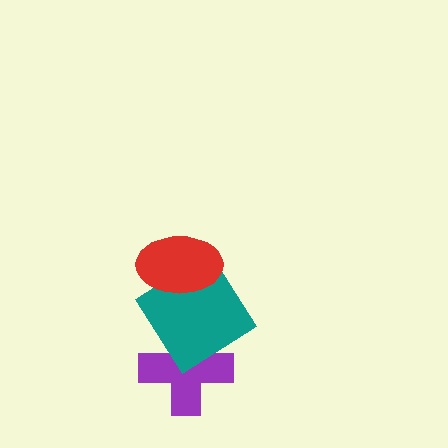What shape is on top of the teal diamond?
The red ellipse is on top of the teal diamond.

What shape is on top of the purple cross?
The teal diamond is on top of the purple cross.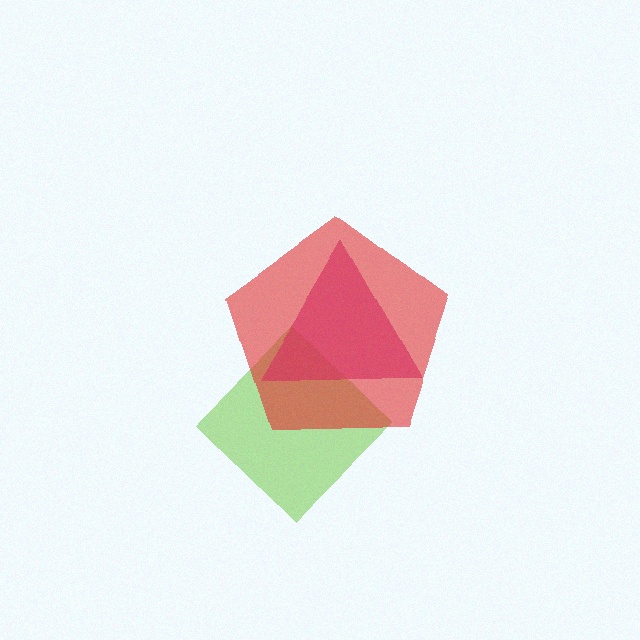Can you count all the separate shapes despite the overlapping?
Yes, there are 3 separate shapes.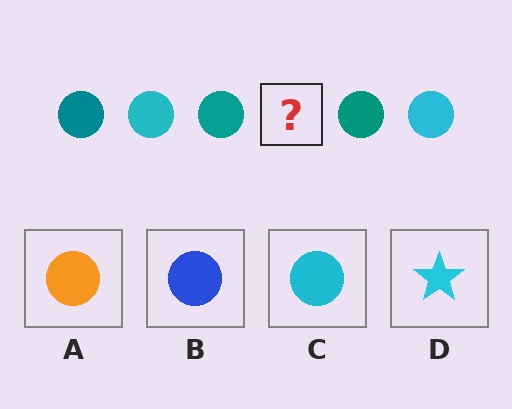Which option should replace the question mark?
Option C.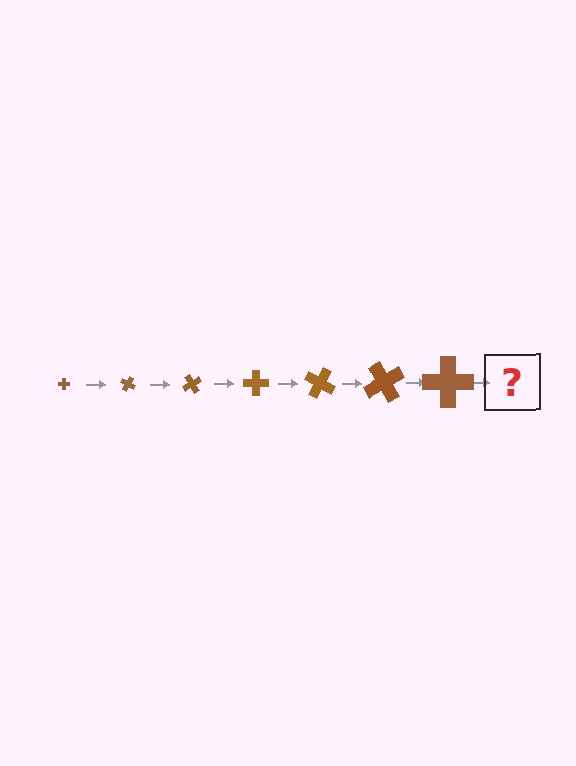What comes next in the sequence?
The next element should be a cross, larger than the previous one and rotated 210 degrees from the start.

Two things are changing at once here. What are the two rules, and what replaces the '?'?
The two rules are that the cross grows larger each step and it rotates 30 degrees each step. The '?' should be a cross, larger than the previous one and rotated 210 degrees from the start.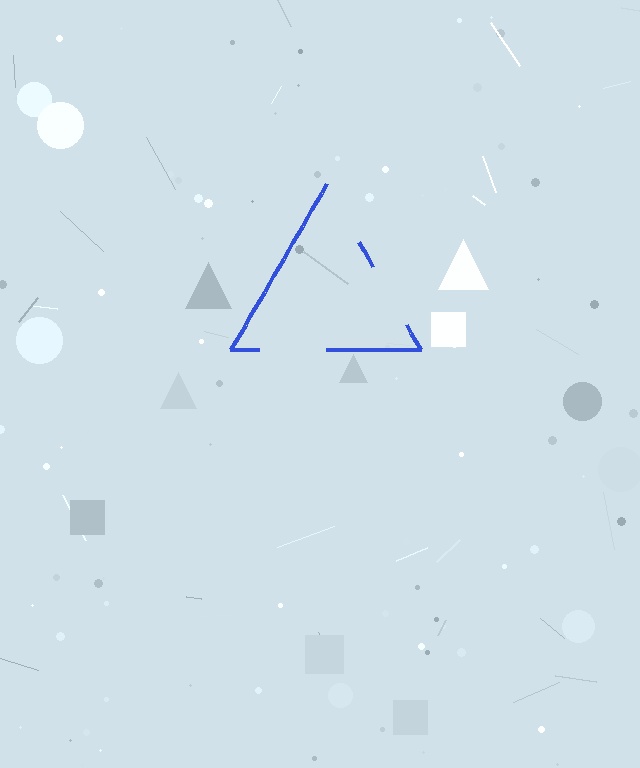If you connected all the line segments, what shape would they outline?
They would outline a triangle.